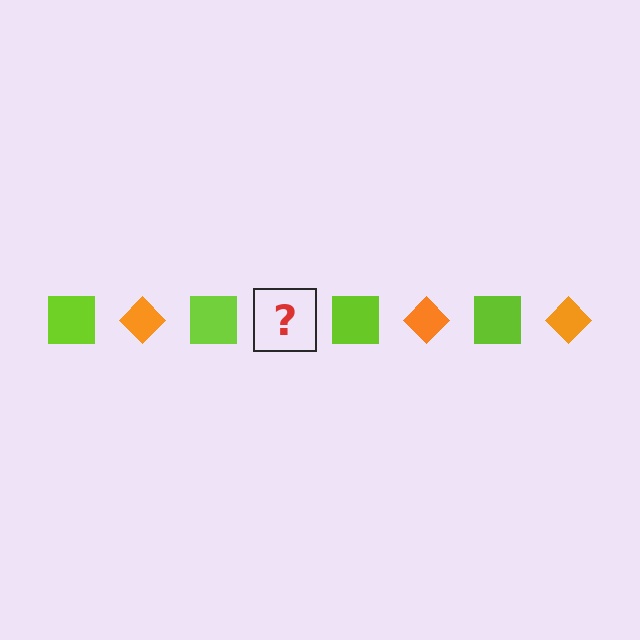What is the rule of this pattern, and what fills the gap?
The rule is that the pattern alternates between lime square and orange diamond. The gap should be filled with an orange diamond.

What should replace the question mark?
The question mark should be replaced with an orange diamond.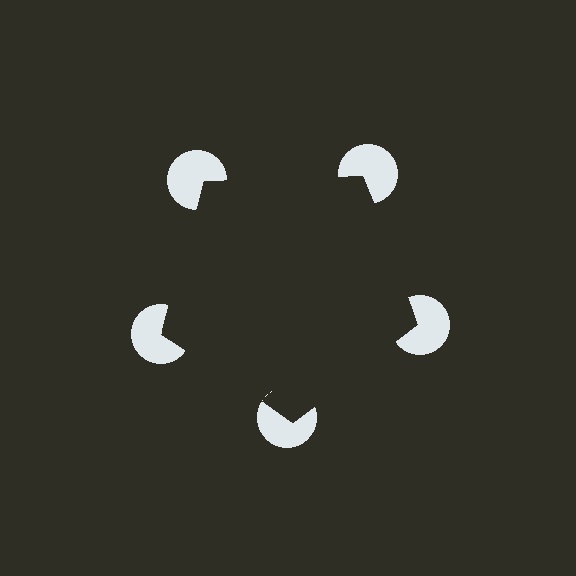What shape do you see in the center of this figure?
An illusory pentagon — its edges are inferred from the aligned wedge cuts in the pac-man discs, not physically drawn.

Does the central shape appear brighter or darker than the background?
It typically appears slightly darker than the background, even though no actual brightness change is drawn.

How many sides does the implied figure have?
5 sides.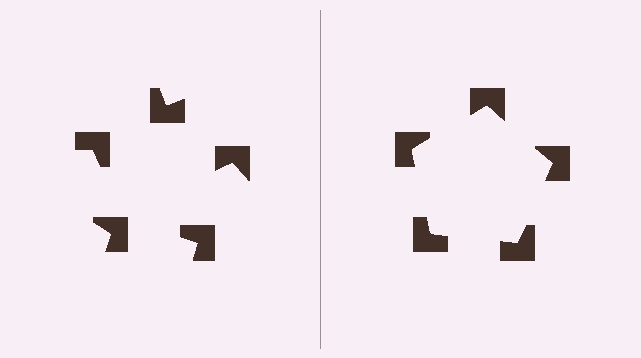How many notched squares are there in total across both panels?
10 — 5 on each side.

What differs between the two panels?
The notched squares are positioned identically on both sides; only the wedge orientations differ. On the right they align to a pentagon; on the left they are misaligned.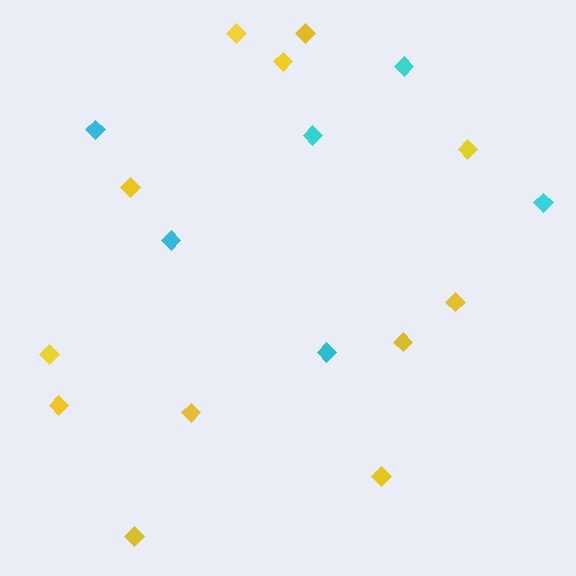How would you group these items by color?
There are 2 groups: one group of cyan diamonds (6) and one group of yellow diamonds (12).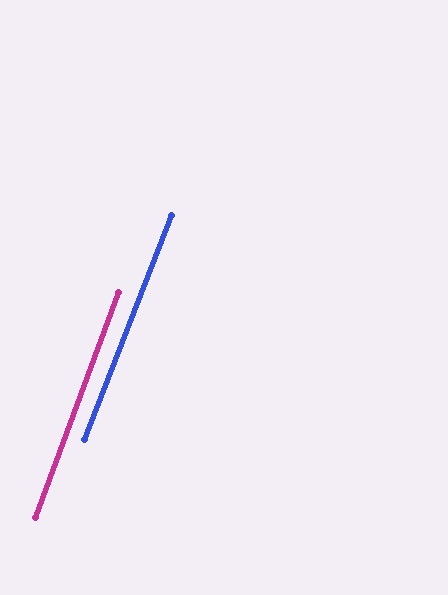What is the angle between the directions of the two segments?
Approximately 1 degree.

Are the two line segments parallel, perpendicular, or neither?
Parallel — their directions differ by only 1.1°.